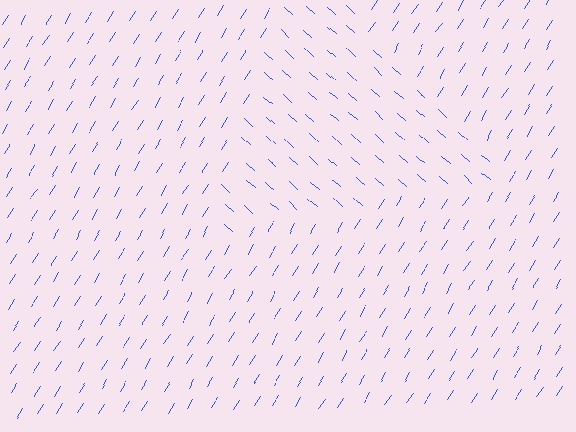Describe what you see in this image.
The image is filled with small blue line segments. A triangle region in the image has lines oriented differently from the surrounding lines, creating a visible texture boundary.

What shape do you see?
I see a triangle.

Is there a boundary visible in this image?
Yes, there is a texture boundary formed by a change in line orientation.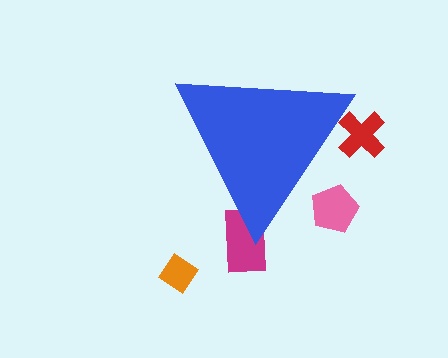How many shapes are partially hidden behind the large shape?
3 shapes are partially hidden.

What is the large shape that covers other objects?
A blue triangle.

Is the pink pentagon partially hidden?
Yes, the pink pentagon is partially hidden behind the blue triangle.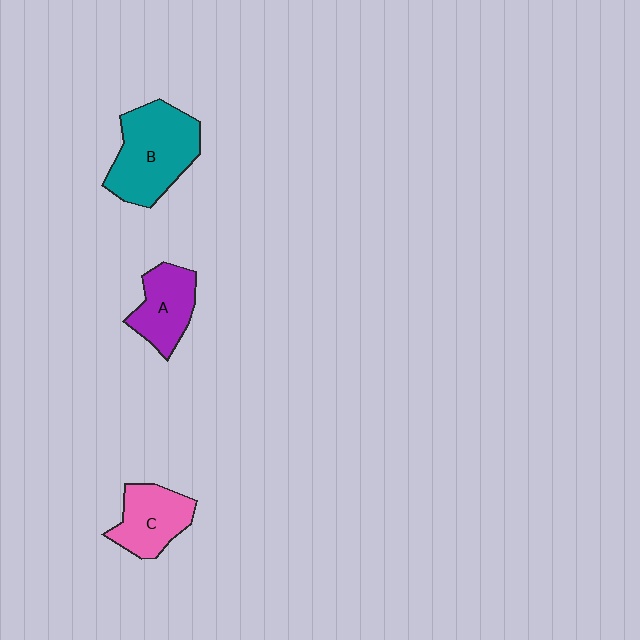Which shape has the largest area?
Shape B (teal).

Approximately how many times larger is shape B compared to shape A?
Approximately 1.6 times.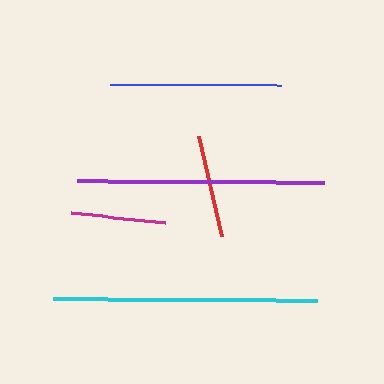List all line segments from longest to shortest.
From longest to shortest: cyan, purple, blue, red, magenta.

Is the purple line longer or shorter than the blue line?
The purple line is longer than the blue line.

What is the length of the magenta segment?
The magenta segment is approximately 95 pixels long.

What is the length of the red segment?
The red segment is approximately 103 pixels long.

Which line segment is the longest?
The cyan line is the longest at approximately 264 pixels.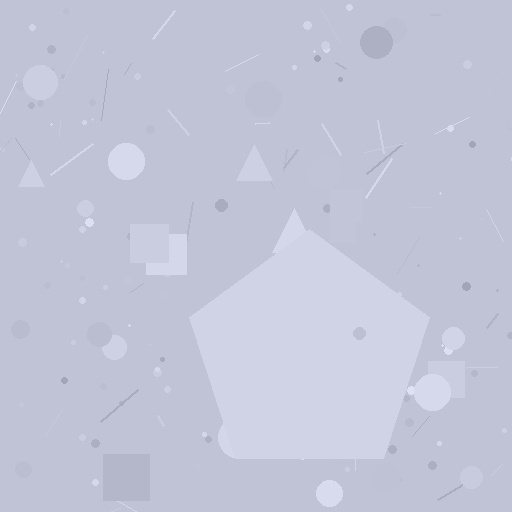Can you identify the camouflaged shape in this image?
The camouflaged shape is a pentagon.